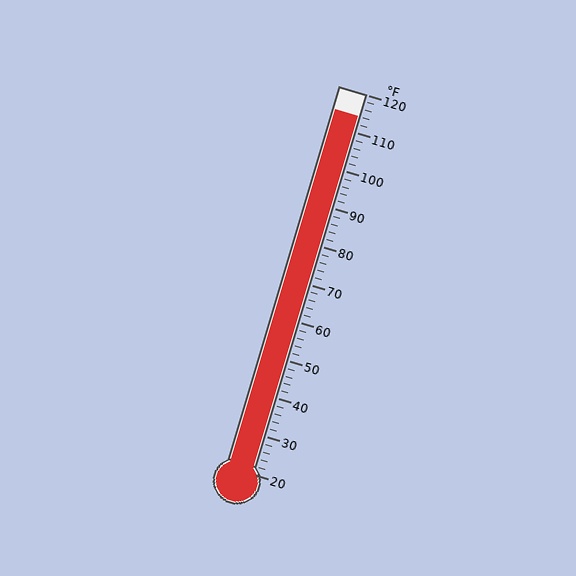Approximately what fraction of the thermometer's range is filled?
The thermometer is filled to approximately 95% of its range.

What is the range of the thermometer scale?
The thermometer scale ranges from 20°F to 120°F.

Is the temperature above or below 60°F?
The temperature is above 60°F.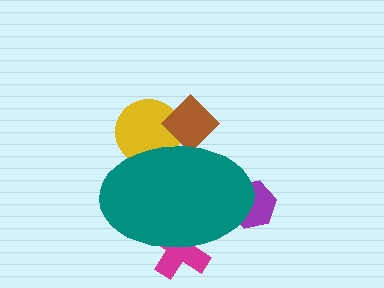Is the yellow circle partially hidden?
Yes, the yellow circle is partially hidden behind the teal ellipse.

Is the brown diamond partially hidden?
Yes, the brown diamond is partially hidden behind the teal ellipse.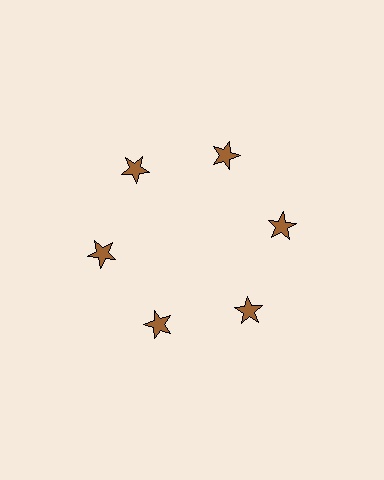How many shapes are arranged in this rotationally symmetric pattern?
There are 6 shapes, arranged in 6 groups of 1.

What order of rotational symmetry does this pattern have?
This pattern has 6-fold rotational symmetry.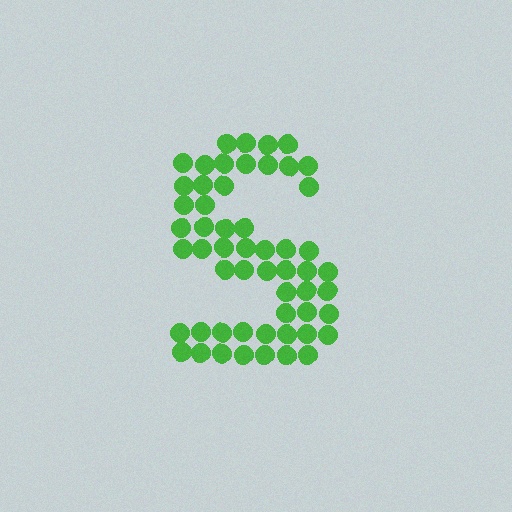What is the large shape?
The large shape is the letter S.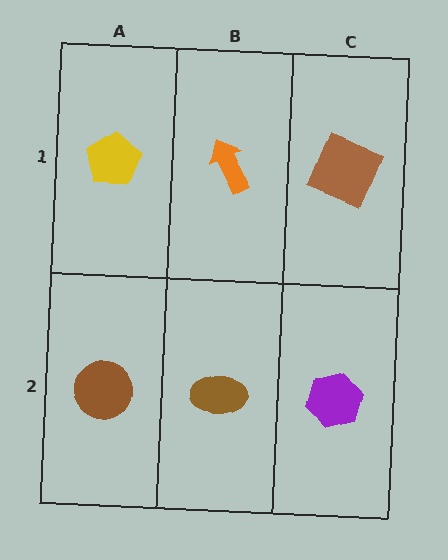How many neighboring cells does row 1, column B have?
3.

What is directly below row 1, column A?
A brown circle.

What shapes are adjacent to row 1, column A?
A brown circle (row 2, column A), an orange arrow (row 1, column B).